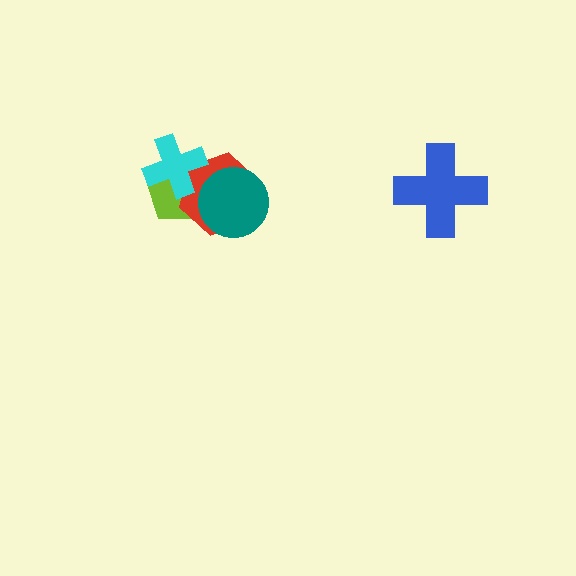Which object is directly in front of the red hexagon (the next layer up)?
The cyan cross is directly in front of the red hexagon.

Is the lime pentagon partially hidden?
Yes, it is partially covered by another shape.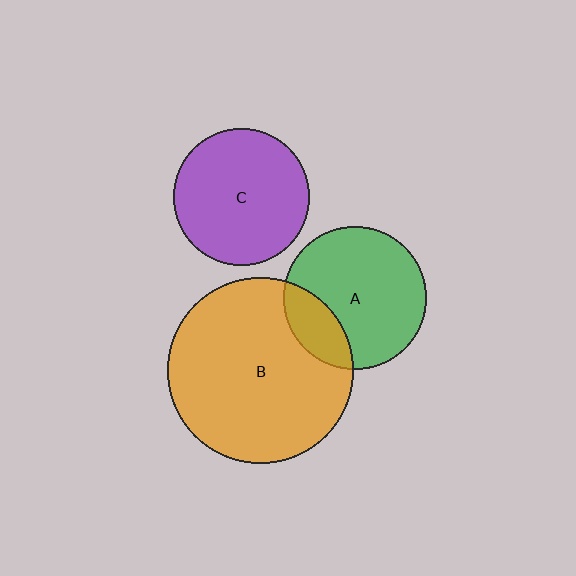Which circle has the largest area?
Circle B (orange).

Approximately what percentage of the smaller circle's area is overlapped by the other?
Approximately 20%.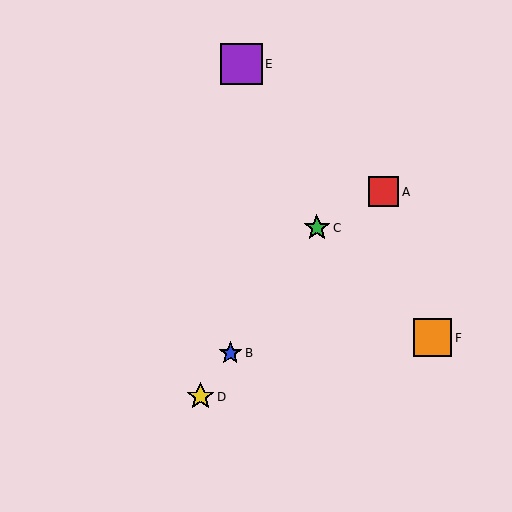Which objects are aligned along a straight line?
Objects B, C, D are aligned along a straight line.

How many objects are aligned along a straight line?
3 objects (B, C, D) are aligned along a straight line.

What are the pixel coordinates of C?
Object C is at (317, 228).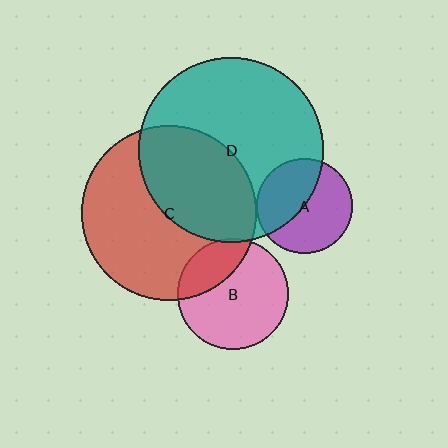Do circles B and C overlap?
Yes.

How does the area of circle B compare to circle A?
Approximately 1.4 times.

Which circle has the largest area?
Circle D (teal).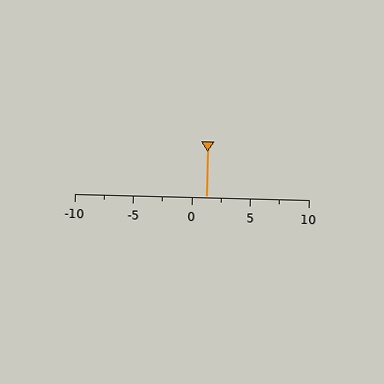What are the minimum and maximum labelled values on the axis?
The axis runs from -10 to 10.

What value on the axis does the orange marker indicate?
The marker indicates approximately 1.2.